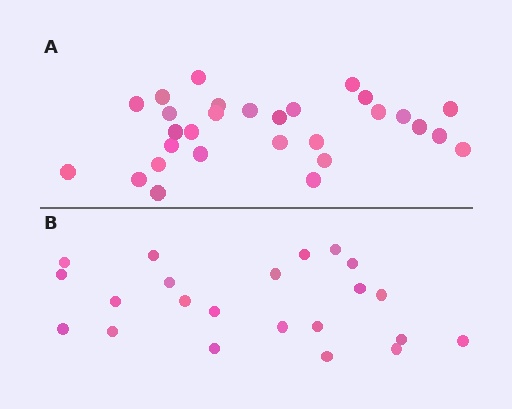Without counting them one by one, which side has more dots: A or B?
Region A (the top region) has more dots.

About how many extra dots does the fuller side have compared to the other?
Region A has roughly 8 or so more dots than region B.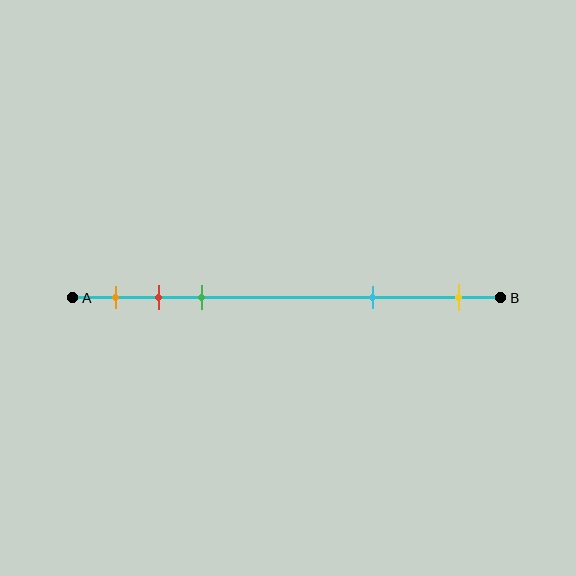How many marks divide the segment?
There are 5 marks dividing the segment.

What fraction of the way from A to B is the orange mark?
The orange mark is approximately 10% (0.1) of the way from A to B.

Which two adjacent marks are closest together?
The red and green marks are the closest adjacent pair.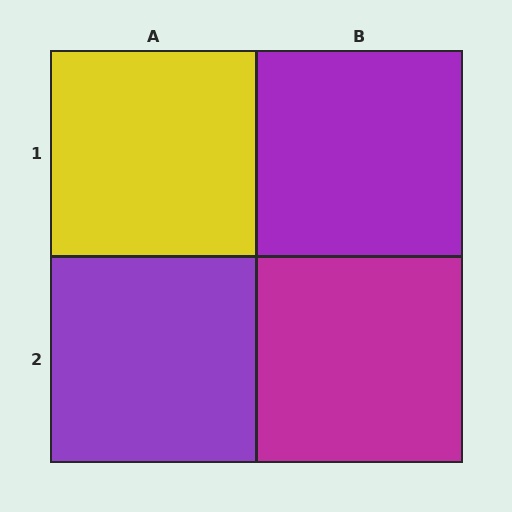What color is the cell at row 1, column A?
Yellow.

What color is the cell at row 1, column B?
Purple.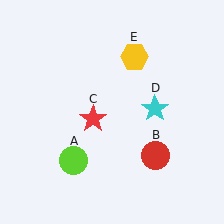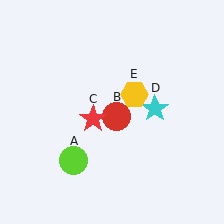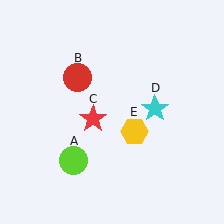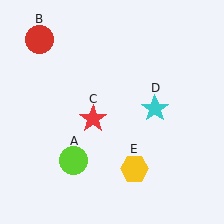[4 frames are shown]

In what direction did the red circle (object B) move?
The red circle (object B) moved up and to the left.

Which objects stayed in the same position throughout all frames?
Lime circle (object A) and red star (object C) and cyan star (object D) remained stationary.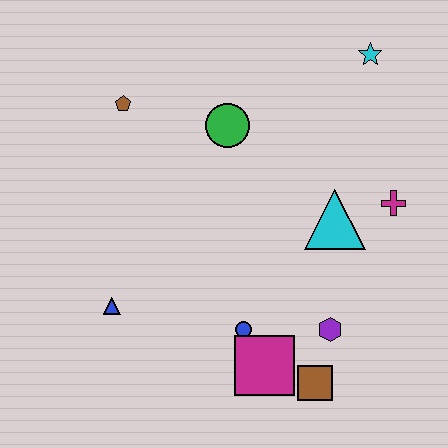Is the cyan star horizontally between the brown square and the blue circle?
No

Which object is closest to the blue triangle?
The blue circle is closest to the blue triangle.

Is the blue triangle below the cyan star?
Yes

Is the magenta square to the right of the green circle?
Yes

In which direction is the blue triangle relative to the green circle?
The blue triangle is below the green circle.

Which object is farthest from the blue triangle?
The cyan star is farthest from the blue triangle.